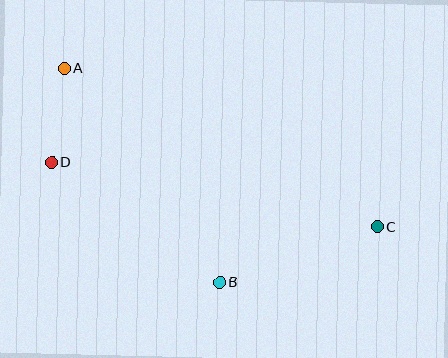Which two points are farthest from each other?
Points A and C are farthest from each other.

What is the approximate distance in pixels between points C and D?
The distance between C and D is approximately 332 pixels.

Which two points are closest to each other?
Points A and D are closest to each other.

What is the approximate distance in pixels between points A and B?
The distance between A and B is approximately 265 pixels.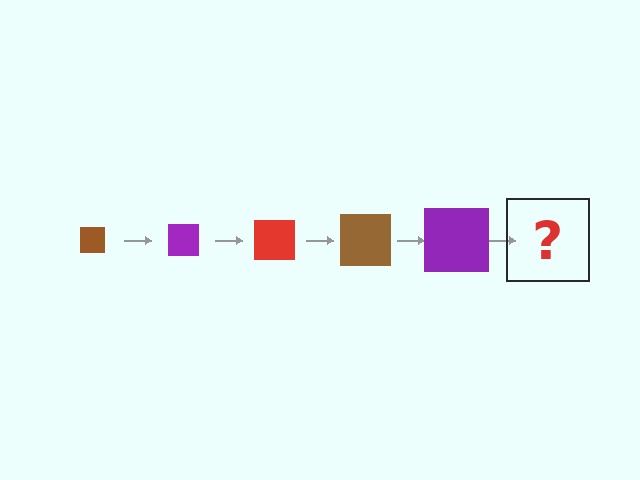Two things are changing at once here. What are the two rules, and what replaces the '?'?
The two rules are that the square grows larger each step and the color cycles through brown, purple, and red. The '?' should be a red square, larger than the previous one.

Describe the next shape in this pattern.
It should be a red square, larger than the previous one.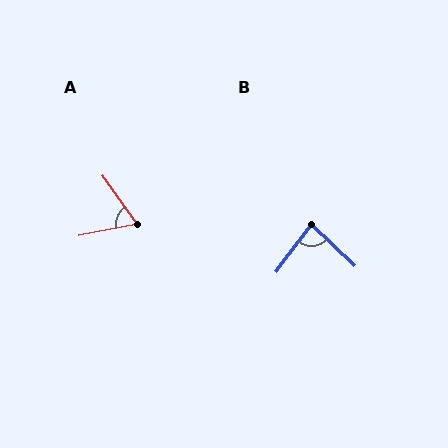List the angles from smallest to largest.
A (65°), B (83°).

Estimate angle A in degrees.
Approximately 65 degrees.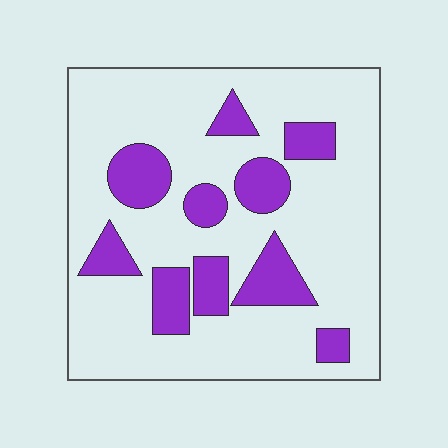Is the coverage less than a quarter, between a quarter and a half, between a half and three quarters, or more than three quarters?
Less than a quarter.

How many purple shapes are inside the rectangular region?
10.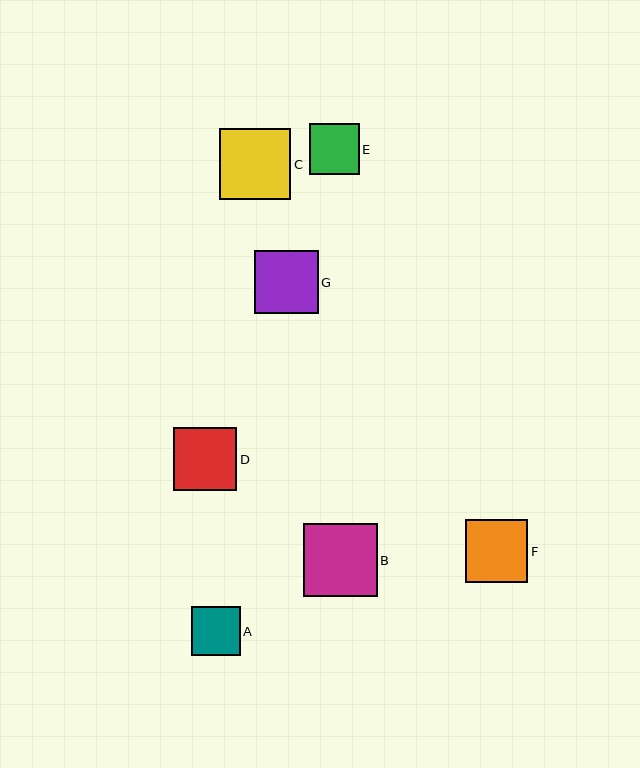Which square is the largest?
Square B is the largest with a size of approximately 73 pixels.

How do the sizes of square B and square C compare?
Square B and square C are approximately the same size.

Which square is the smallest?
Square A is the smallest with a size of approximately 49 pixels.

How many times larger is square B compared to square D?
Square B is approximately 1.2 times the size of square D.